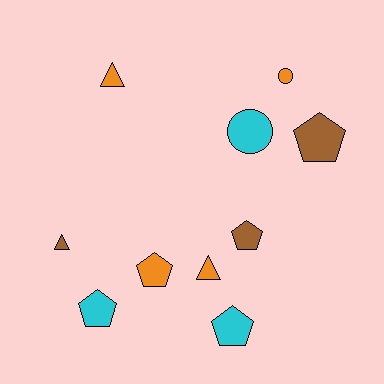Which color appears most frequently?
Orange, with 4 objects.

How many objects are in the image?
There are 10 objects.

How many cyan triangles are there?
There are no cyan triangles.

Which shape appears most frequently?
Pentagon, with 5 objects.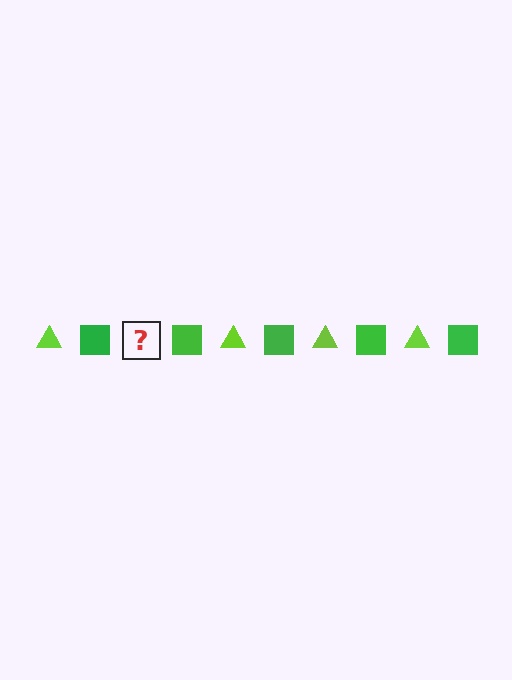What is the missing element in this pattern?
The missing element is a lime triangle.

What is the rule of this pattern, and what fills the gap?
The rule is that the pattern alternates between lime triangle and green square. The gap should be filled with a lime triangle.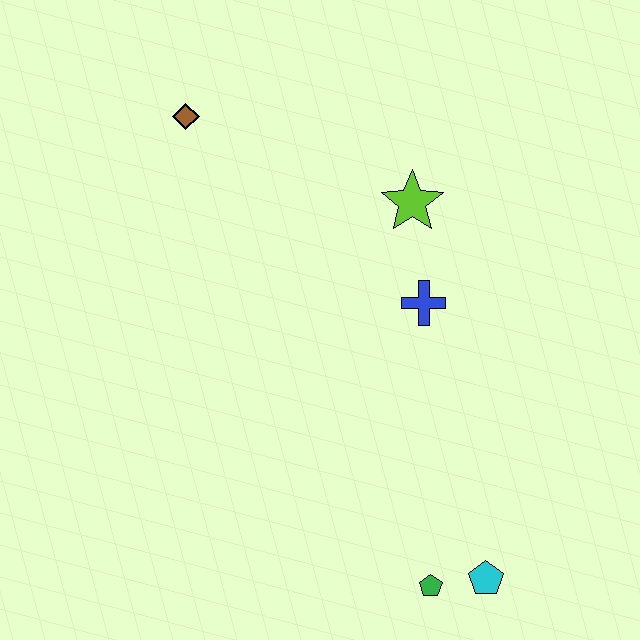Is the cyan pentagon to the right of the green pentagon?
Yes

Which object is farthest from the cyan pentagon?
The brown diamond is farthest from the cyan pentagon.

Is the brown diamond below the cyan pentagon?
No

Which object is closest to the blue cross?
The lime star is closest to the blue cross.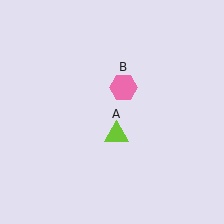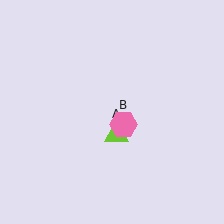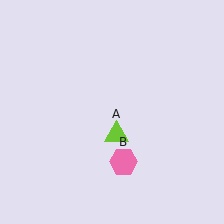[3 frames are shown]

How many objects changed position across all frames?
1 object changed position: pink hexagon (object B).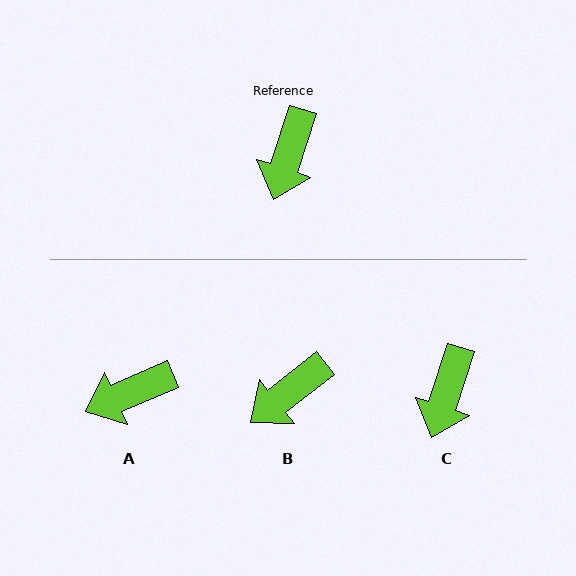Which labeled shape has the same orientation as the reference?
C.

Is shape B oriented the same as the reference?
No, it is off by about 33 degrees.